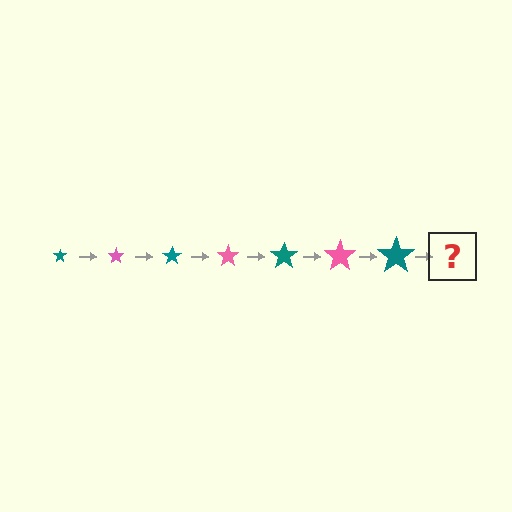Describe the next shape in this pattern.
It should be a pink star, larger than the previous one.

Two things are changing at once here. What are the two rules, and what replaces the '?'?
The two rules are that the star grows larger each step and the color cycles through teal and pink. The '?' should be a pink star, larger than the previous one.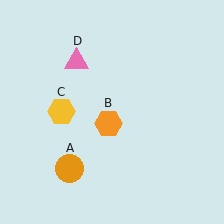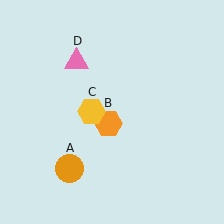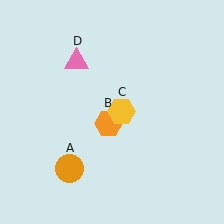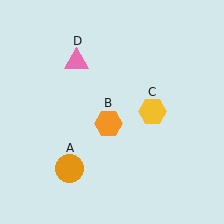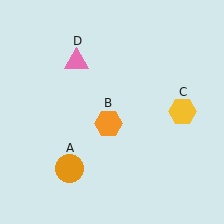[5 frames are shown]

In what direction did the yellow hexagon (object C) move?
The yellow hexagon (object C) moved right.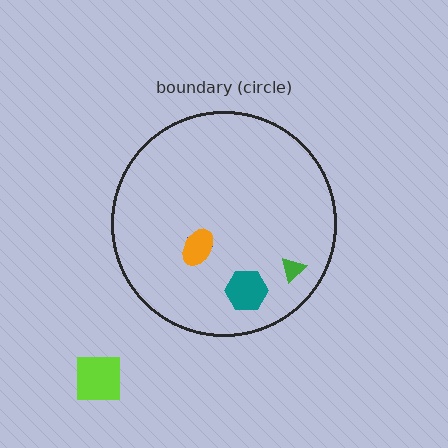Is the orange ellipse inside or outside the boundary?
Inside.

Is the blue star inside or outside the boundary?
Inside.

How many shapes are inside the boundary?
4 inside, 1 outside.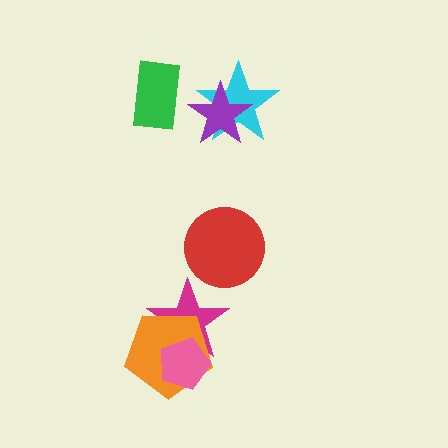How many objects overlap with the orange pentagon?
2 objects overlap with the orange pentagon.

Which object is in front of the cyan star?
The purple star is in front of the cyan star.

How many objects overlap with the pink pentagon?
2 objects overlap with the pink pentagon.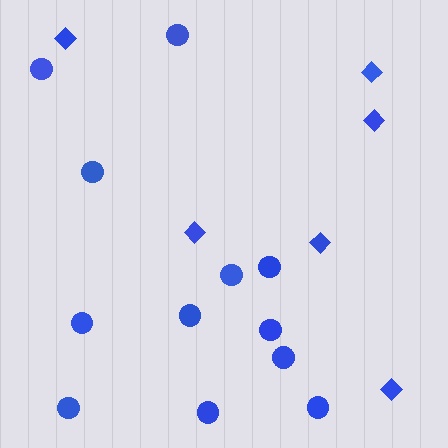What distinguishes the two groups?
There are 2 groups: one group of circles (12) and one group of diamonds (6).